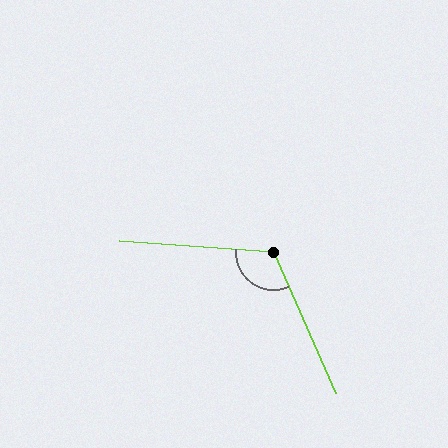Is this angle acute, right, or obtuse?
It is obtuse.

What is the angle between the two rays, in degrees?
Approximately 118 degrees.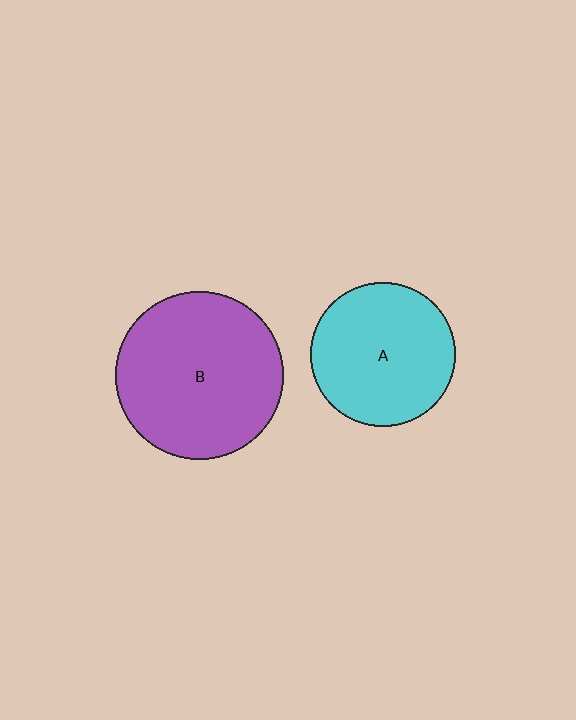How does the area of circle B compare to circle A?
Approximately 1.4 times.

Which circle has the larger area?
Circle B (purple).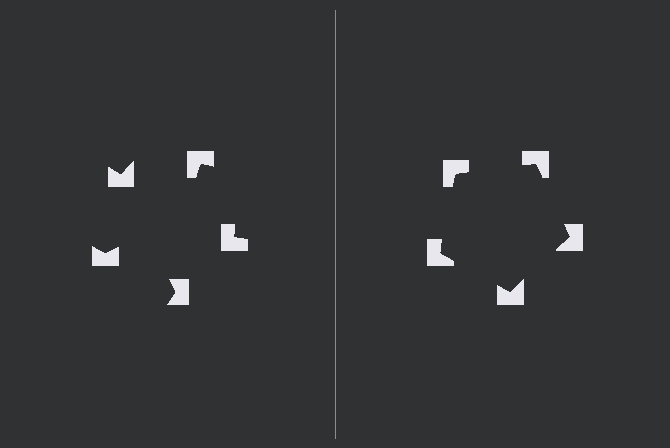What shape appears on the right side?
An illusory pentagon.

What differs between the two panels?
The notched squares are positioned identically on both sides; only the wedge orientations differ. On the right they align to a pentagon; on the left they are misaligned.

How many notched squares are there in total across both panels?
10 — 5 on each side.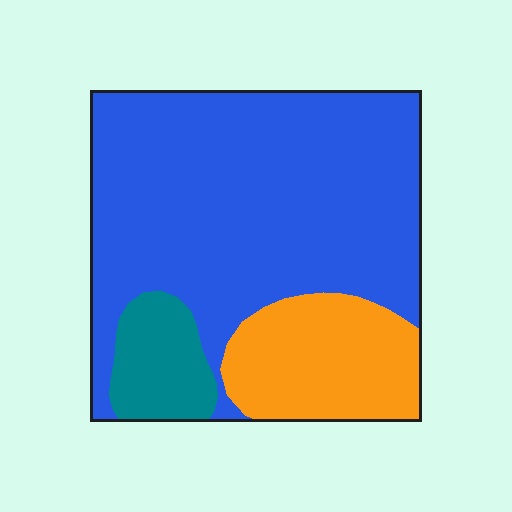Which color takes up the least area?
Teal, at roughly 10%.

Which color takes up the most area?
Blue, at roughly 70%.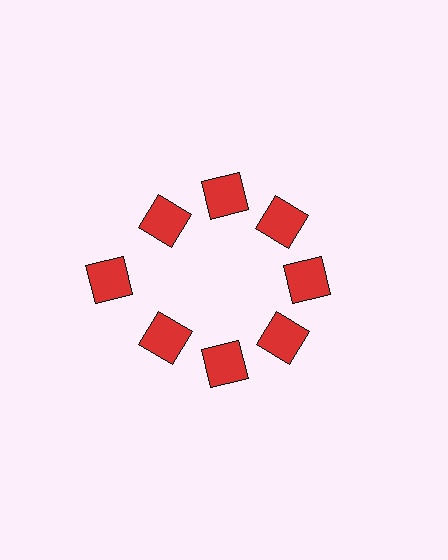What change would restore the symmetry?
The symmetry would be restored by moving it inward, back onto the ring so that all 8 squares sit at equal angles and equal distance from the center.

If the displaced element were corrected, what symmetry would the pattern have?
It would have 8-fold rotational symmetry — the pattern would map onto itself every 45 degrees.